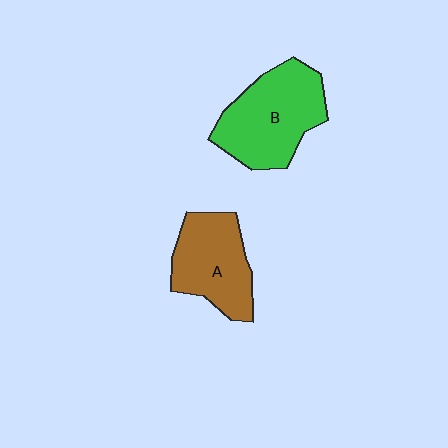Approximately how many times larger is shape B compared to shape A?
Approximately 1.2 times.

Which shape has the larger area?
Shape B (green).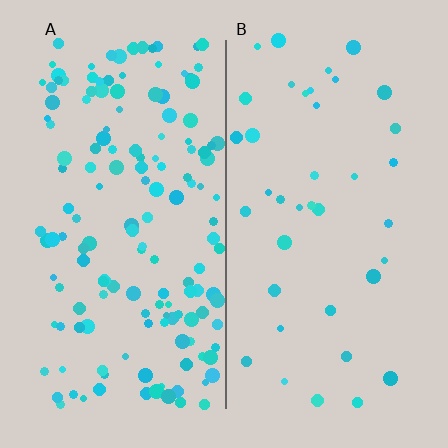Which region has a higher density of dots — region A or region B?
A (the left).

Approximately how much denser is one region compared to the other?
Approximately 3.8× — region A over region B.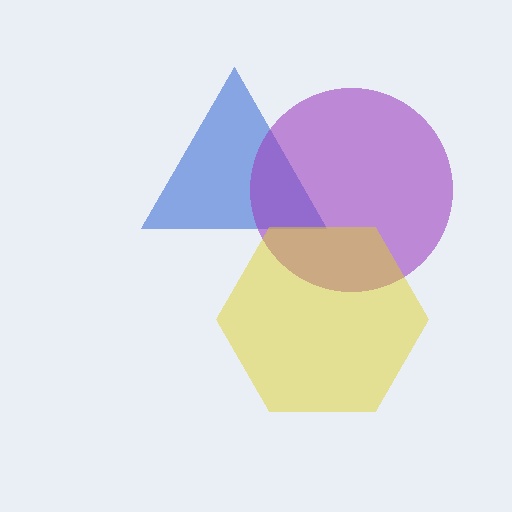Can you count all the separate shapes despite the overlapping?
Yes, there are 3 separate shapes.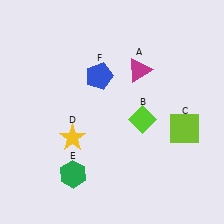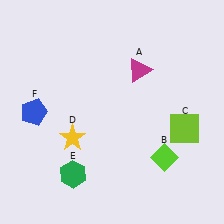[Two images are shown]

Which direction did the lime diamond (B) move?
The lime diamond (B) moved down.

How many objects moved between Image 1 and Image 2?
2 objects moved between the two images.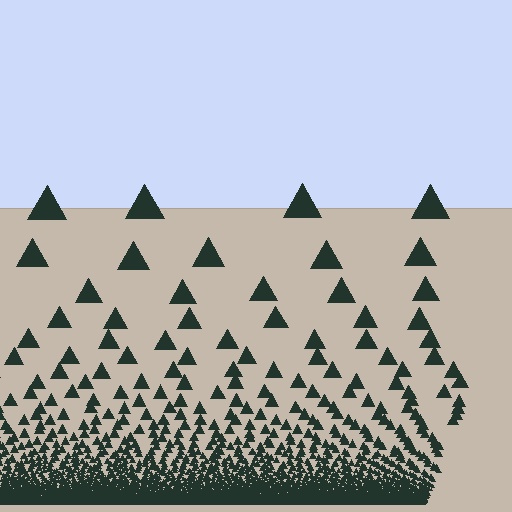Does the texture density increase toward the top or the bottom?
Density increases toward the bottom.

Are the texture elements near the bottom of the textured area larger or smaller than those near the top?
Smaller. The gradient is inverted — elements near the bottom are smaller and denser.